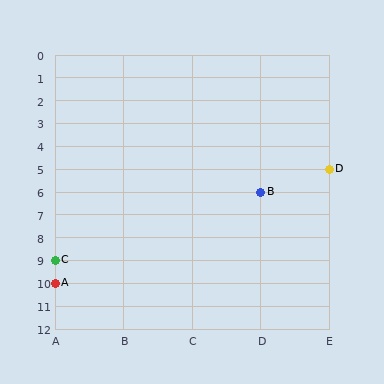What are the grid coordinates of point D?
Point D is at grid coordinates (E, 5).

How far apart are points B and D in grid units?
Points B and D are 1 column and 1 row apart (about 1.4 grid units diagonally).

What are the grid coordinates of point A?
Point A is at grid coordinates (A, 10).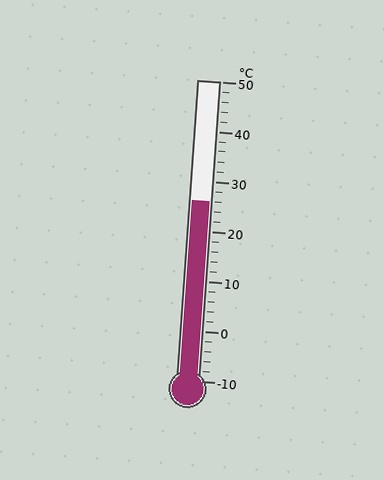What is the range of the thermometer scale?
The thermometer scale ranges from -10°C to 50°C.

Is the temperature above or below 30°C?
The temperature is below 30°C.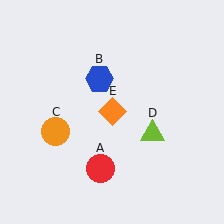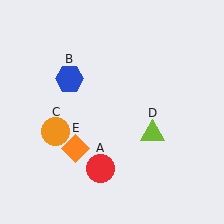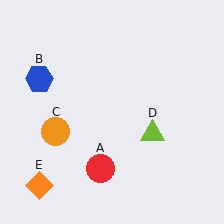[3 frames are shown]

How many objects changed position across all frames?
2 objects changed position: blue hexagon (object B), orange diamond (object E).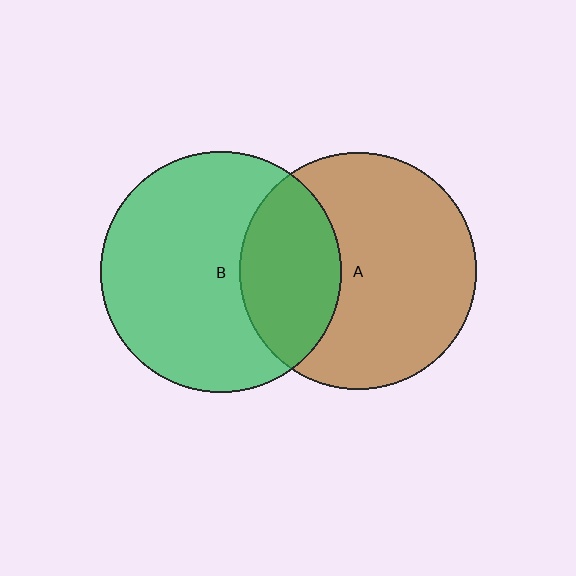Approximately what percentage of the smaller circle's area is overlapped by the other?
Approximately 30%.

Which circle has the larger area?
Circle B (green).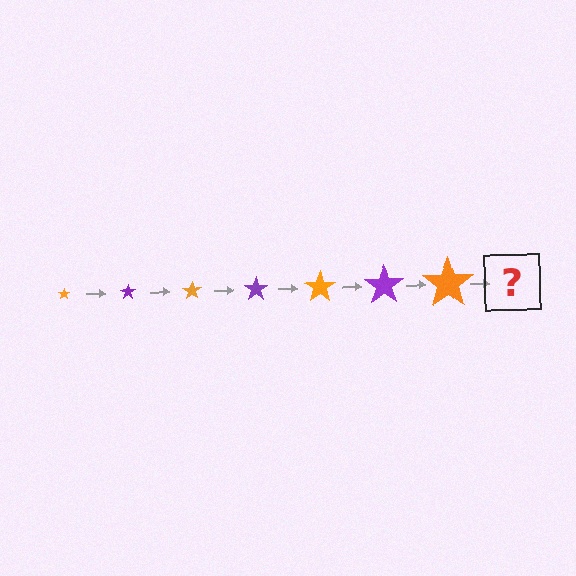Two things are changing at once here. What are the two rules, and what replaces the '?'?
The two rules are that the star grows larger each step and the color cycles through orange and purple. The '?' should be a purple star, larger than the previous one.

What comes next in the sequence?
The next element should be a purple star, larger than the previous one.